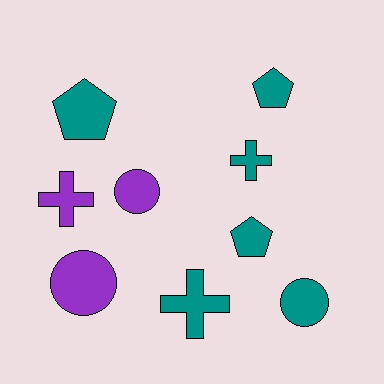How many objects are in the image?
There are 9 objects.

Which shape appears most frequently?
Circle, with 3 objects.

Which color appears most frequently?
Teal, with 6 objects.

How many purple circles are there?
There are 2 purple circles.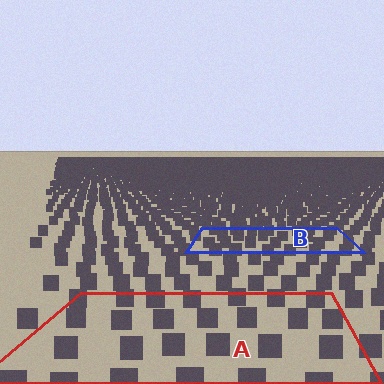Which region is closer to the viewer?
Region A is closer. The texture elements there are larger and more spread out.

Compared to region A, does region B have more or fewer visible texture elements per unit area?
Region B has more texture elements per unit area — they are packed more densely because it is farther away.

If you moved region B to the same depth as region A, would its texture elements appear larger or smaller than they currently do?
They would appear larger. At a closer depth, the same texture elements are projected at a bigger on-screen size.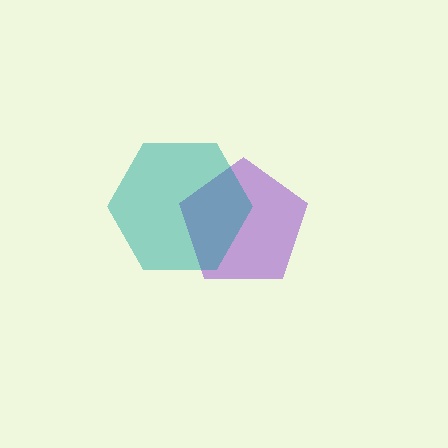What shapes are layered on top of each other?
The layered shapes are: a purple pentagon, a teal hexagon.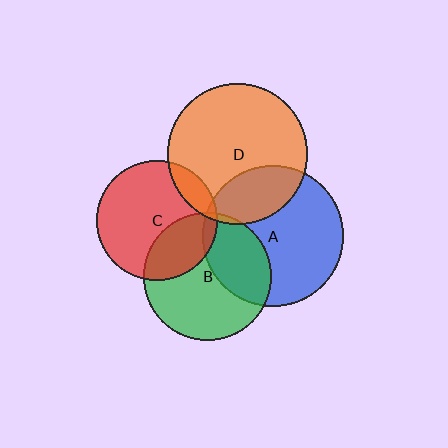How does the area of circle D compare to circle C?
Approximately 1.4 times.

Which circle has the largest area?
Circle D (orange).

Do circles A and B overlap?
Yes.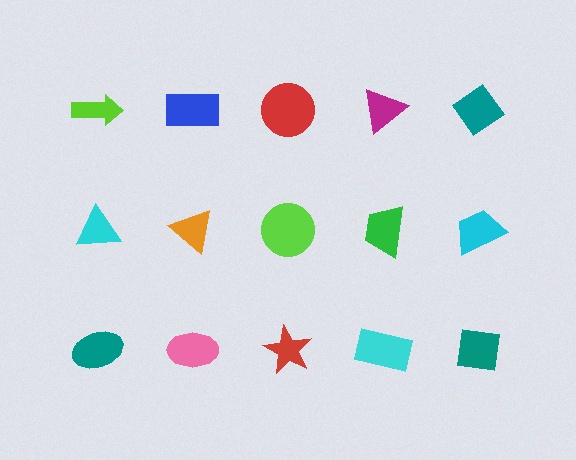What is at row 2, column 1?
A cyan triangle.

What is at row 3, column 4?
A cyan rectangle.